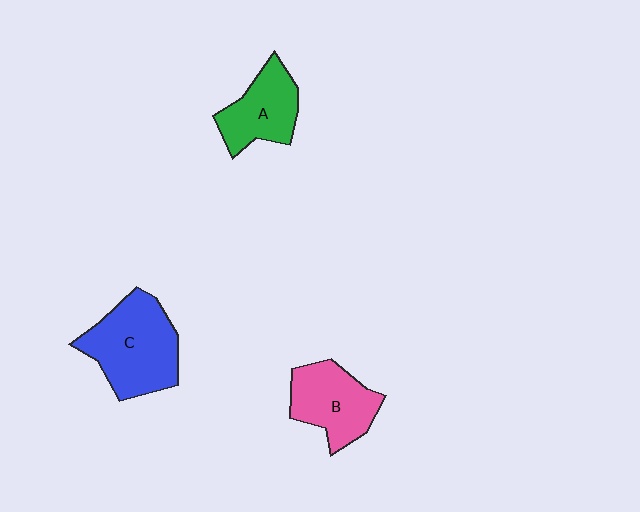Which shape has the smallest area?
Shape A (green).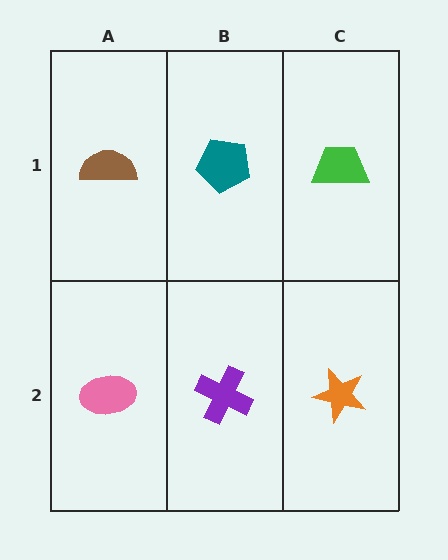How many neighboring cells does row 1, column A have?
2.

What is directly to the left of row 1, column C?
A teal pentagon.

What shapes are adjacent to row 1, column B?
A purple cross (row 2, column B), a brown semicircle (row 1, column A), a green trapezoid (row 1, column C).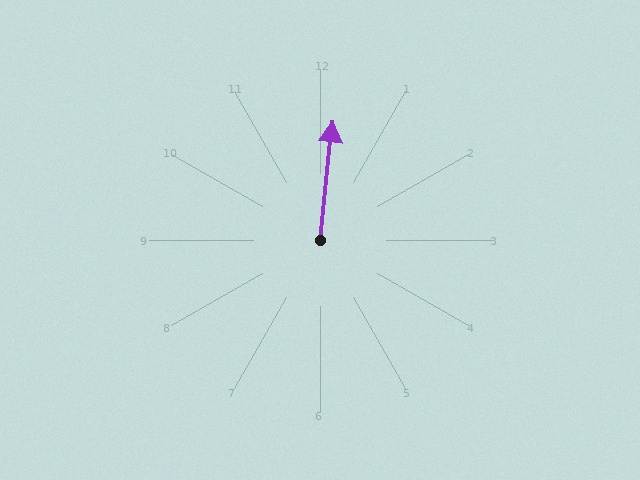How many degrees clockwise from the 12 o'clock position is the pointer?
Approximately 6 degrees.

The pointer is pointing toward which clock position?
Roughly 12 o'clock.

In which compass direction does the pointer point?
North.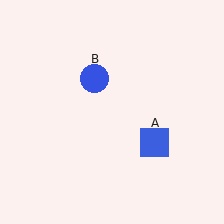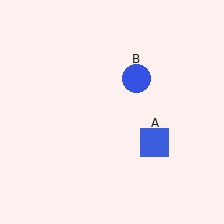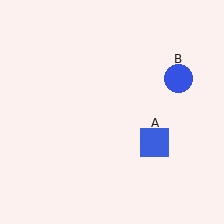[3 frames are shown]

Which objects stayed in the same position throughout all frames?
Blue square (object A) remained stationary.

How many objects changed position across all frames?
1 object changed position: blue circle (object B).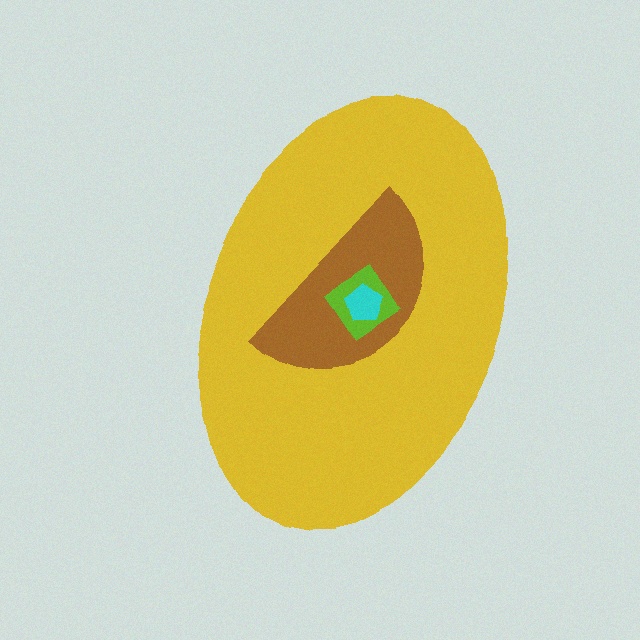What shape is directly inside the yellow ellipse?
The brown semicircle.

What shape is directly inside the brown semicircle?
The lime diamond.